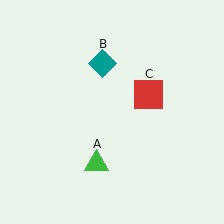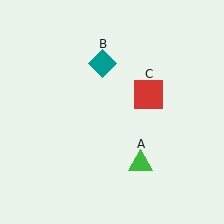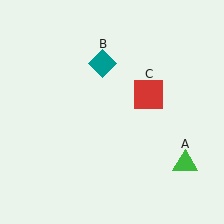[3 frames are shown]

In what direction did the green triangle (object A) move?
The green triangle (object A) moved right.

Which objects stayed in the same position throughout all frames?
Teal diamond (object B) and red square (object C) remained stationary.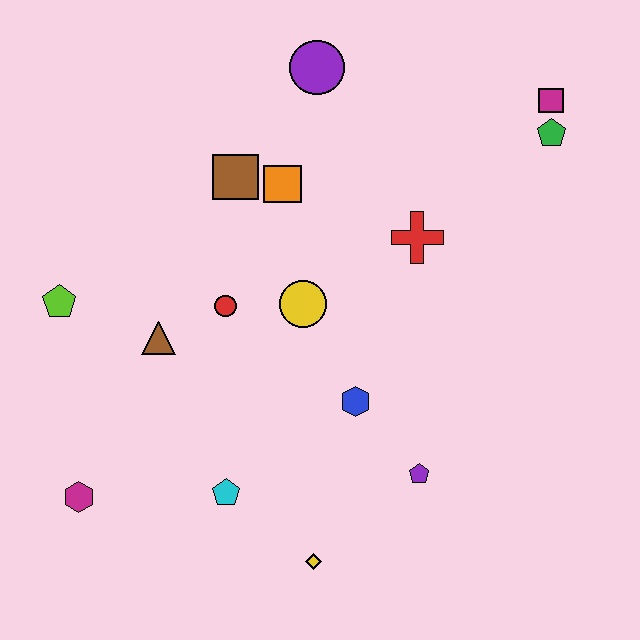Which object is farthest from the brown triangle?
The magenta square is farthest from the brown triangle.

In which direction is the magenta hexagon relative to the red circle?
The magenta hexagon is below the red circle.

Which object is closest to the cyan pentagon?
The yellow diamond is closest to the cyan pentagon.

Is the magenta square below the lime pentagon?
No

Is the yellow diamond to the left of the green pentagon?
Yes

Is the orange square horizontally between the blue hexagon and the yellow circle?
No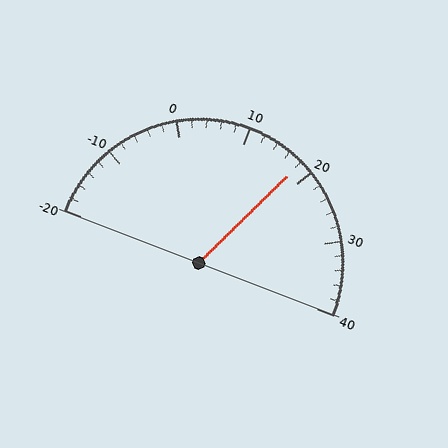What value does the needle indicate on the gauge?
The needle indicates approximately 18.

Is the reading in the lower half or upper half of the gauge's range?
The reading is in the upper half of the range (-20 to 40).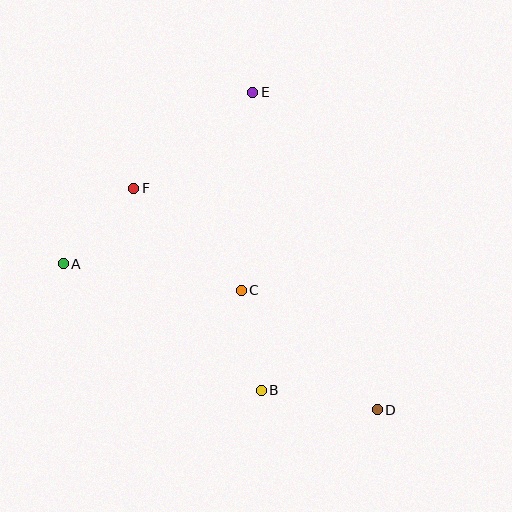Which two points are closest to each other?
Points B and C are closest to each other.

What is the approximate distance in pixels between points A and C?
The distance between A and C is approximately 180 pixels.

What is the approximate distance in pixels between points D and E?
The distance between D and E is approximately 341 pixels.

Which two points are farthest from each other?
Points A and D are farthest from each other.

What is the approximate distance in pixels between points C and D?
The distance between C and D is approximately 181 pixels.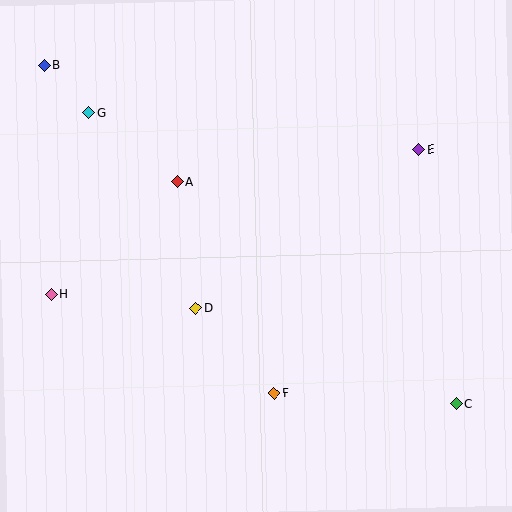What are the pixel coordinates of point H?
Point H is at (51, 295).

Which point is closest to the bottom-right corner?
Point C is closest to the bottom-right corner.